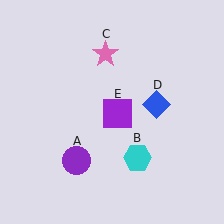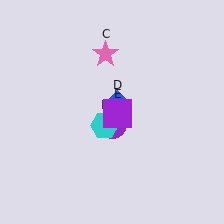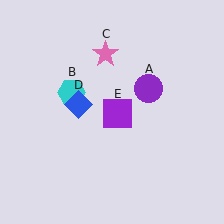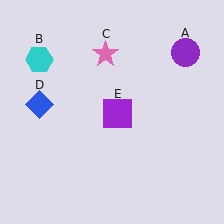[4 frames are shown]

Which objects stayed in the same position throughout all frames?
Pink star (object C) and purple square (object E) remained stationary.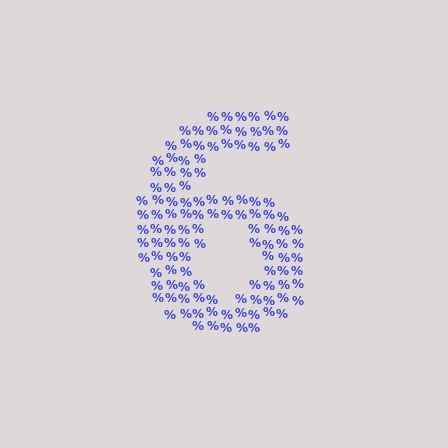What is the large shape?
The large shape is the digit 6.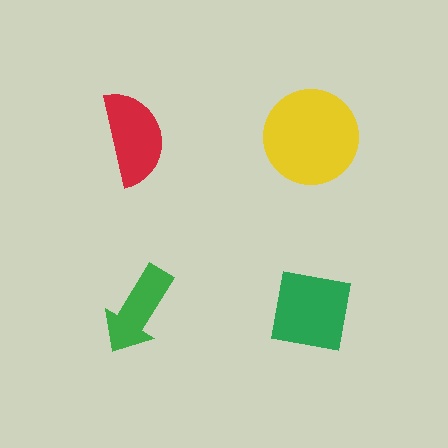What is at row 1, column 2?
A yellow circle.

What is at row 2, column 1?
A green arrow.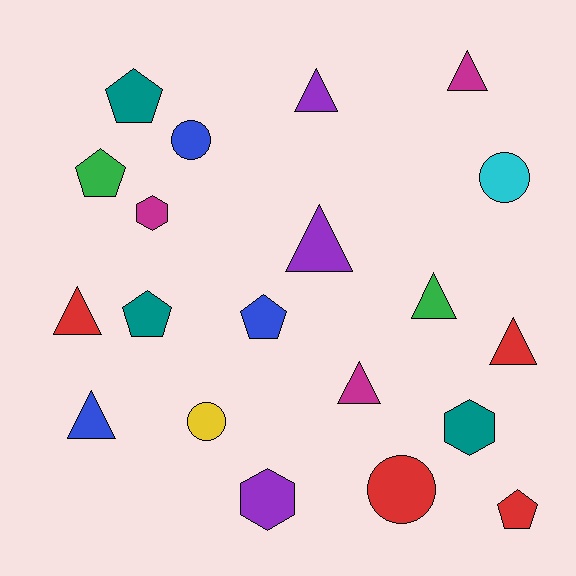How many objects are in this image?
There are 20 objects.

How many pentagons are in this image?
There are 5 pentagons.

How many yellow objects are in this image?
There is 1 yellow object.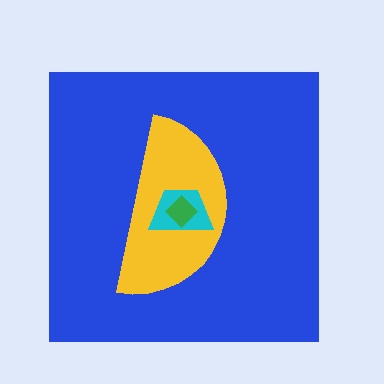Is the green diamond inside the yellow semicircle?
Yes.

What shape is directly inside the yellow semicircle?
The cyan trapezoid.